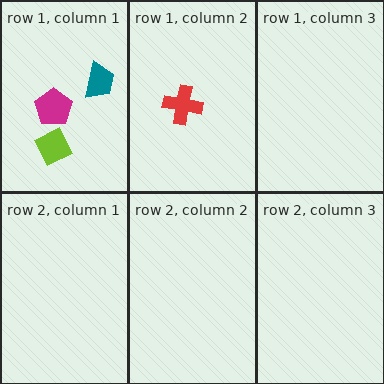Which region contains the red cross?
The row 1, column 2 region.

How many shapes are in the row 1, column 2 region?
1.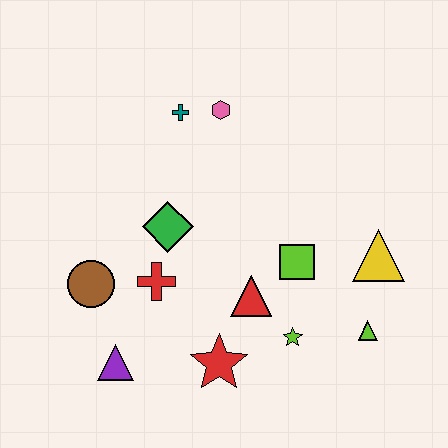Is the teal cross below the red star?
No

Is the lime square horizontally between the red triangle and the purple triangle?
No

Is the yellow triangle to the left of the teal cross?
No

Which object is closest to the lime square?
The red triangle is closest to the lime square.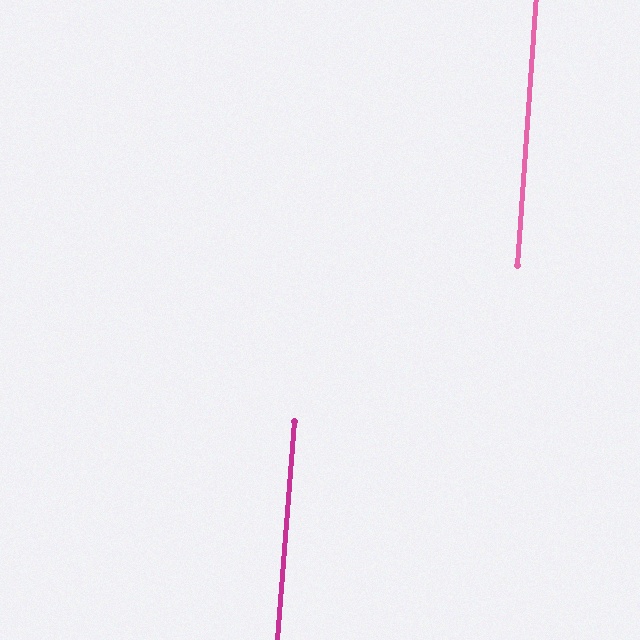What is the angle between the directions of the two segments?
Approximately 1 degree.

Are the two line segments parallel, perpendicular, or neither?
Parallel — their directions differ by only 0.5°.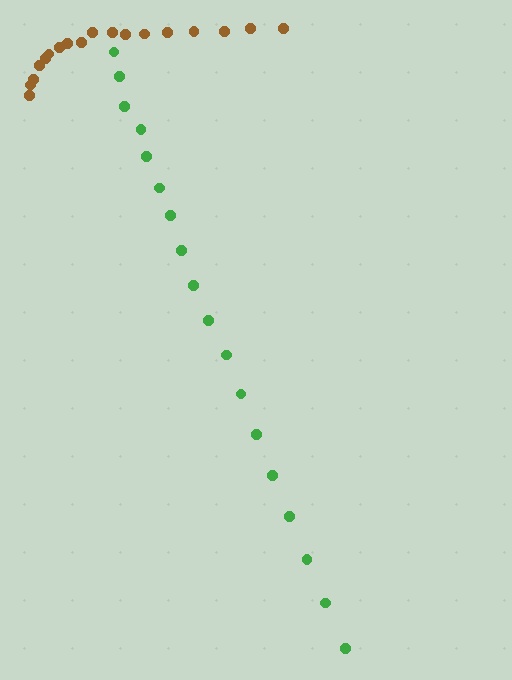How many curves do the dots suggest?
There are 2 distinct paths.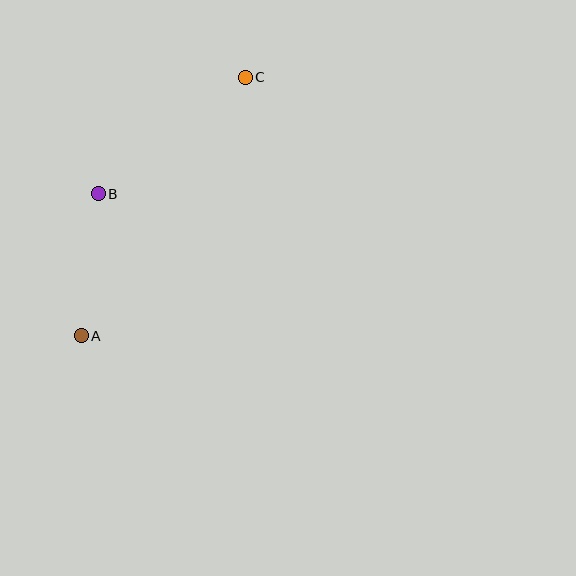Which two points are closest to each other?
Points A and B are closest to each other.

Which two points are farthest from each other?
Points A and C are farthest from each other.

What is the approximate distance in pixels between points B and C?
The distance between B and C is approximately 188 pixels.